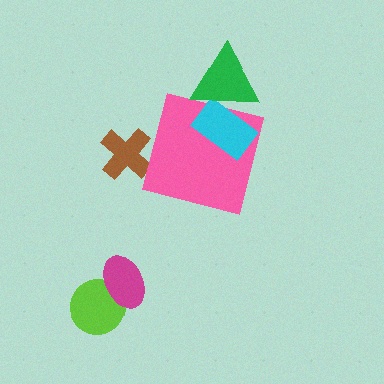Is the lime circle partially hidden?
Yes, it is partially covered by another shape.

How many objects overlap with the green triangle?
2 objects overlap with the green triangle.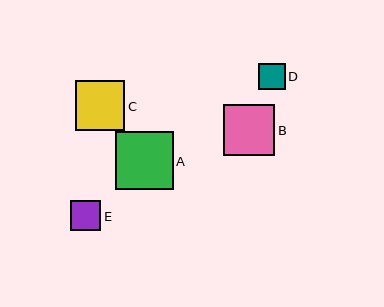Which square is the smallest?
Square D is the smallest with a size of approximately 26 pixels.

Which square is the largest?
Square A is the largest with a size of approximately 58 pixels.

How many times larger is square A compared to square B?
Square A is approximately 1.1 times the size of square B.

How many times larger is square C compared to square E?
Square C is approximately 1.6 times the size of square E.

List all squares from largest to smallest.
From largest to smallest: A, B, C, E, D.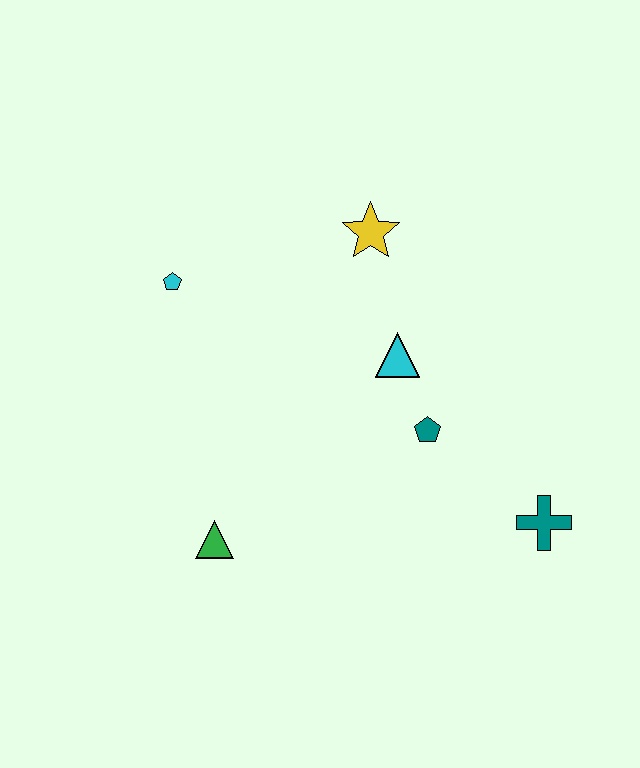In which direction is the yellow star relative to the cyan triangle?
The yellow star is above the cyan triangle.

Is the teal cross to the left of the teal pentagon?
No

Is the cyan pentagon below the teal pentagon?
No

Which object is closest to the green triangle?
The teal pentagon is closest to the green triangle.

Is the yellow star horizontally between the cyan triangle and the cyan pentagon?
Yes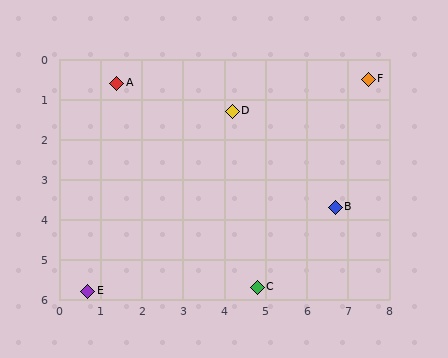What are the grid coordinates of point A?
Point A is at approximately (1.4, 0.6).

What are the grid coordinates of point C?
Point C is at approximately (4.8, 5.7).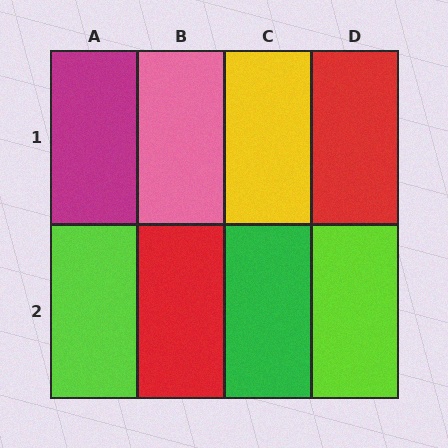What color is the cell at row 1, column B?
Pink.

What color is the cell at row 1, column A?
Magenta.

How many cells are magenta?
1 cell is magenta.